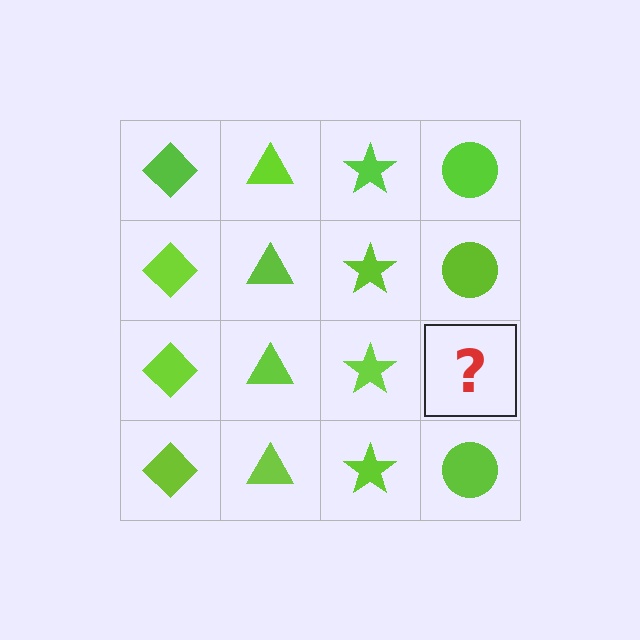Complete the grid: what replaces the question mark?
The question mark should be replaced with a lime circle.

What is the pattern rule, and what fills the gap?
The rule is that each column has a consistent shape. The gap should be filled with a lime circle.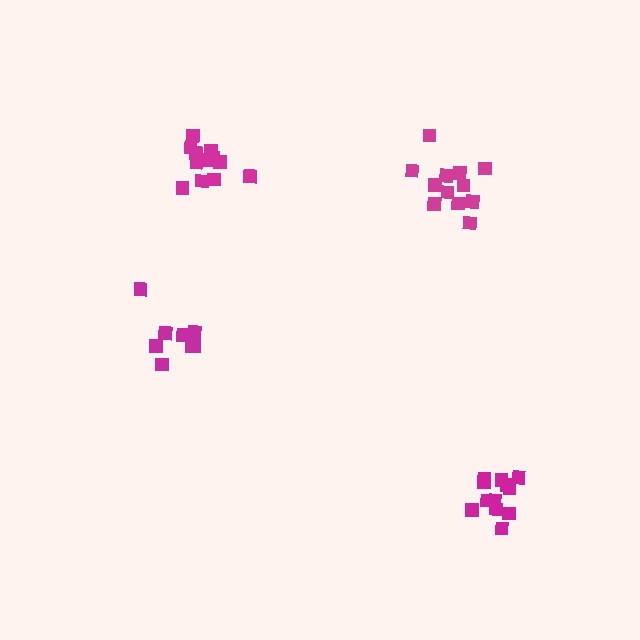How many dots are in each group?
Group 1: 12 dots, Group 2: 12 dots, Group 3: 12 dots, Group 4: 9 dots (45 total).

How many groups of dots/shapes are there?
There are 4 groups.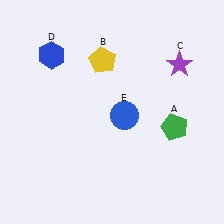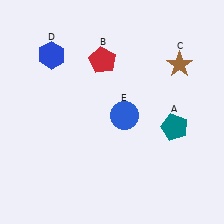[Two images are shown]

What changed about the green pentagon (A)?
In Image 1, A is green. In Image 2, it changed to teal.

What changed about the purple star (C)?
In Image 1, C is purple. In Image 2, it changed to brown.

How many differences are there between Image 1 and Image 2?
There are 3 differences between the two images.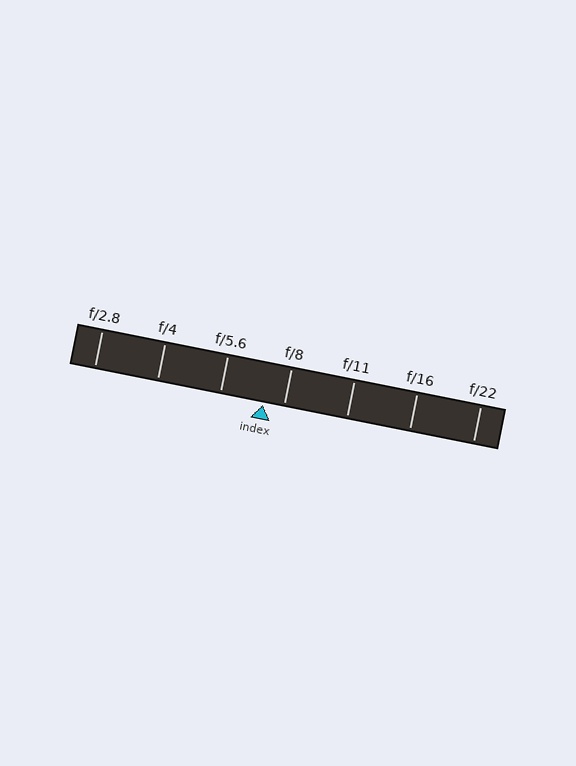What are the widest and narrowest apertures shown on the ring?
The widest aperture shown is f/2.8 and the narrowest is f/22.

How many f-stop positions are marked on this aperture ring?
There are 7 f-stop positions marked.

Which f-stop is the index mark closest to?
The index mark is closest to f/8.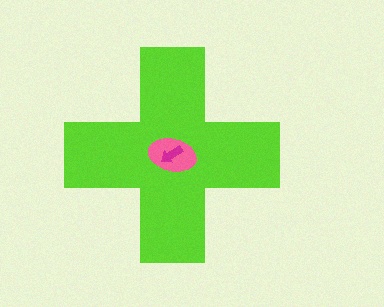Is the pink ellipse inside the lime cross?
Yes.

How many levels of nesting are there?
3.